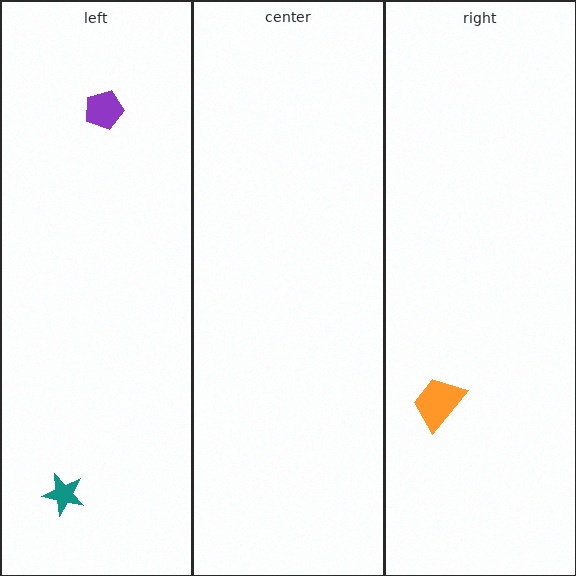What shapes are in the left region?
The purple pentagon, the teal star.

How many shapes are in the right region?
1.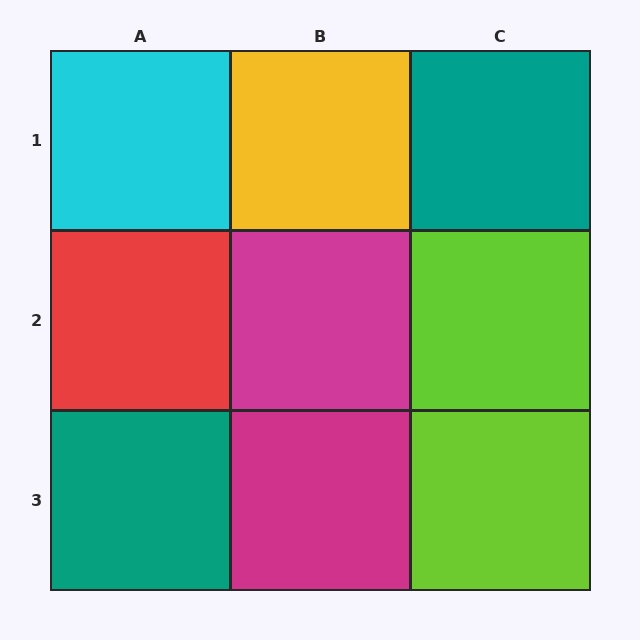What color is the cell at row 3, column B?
Magenta.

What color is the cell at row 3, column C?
Lime.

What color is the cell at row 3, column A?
Teal.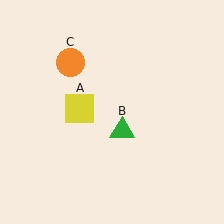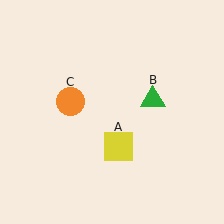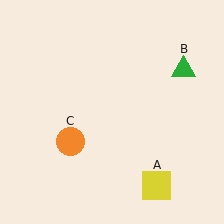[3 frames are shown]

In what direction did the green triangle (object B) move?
The green triangle (object B) moved up and to the right.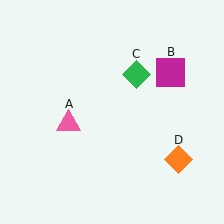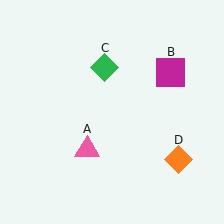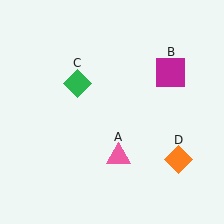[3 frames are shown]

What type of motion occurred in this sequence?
The pink triangle (object A), green diamond (object C) rotated counterclockwise around the center of the scene.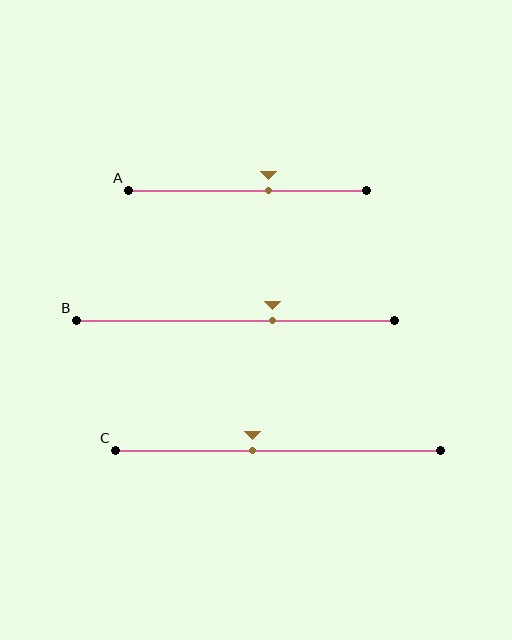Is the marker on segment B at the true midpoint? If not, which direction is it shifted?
No, the marker on segment B is shifted to the right by about 12% of the segment length.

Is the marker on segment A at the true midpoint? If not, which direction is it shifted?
No, the marker on segment A is shifted to the right by about 9% of the segment length.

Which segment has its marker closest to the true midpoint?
Segment C has its marker closest to the true midpoint.